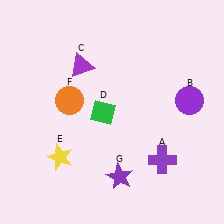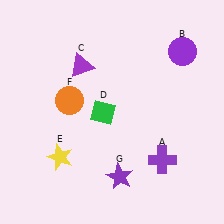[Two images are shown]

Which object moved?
The purple circle (B) moved up.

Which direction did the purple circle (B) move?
The purple circle (B) moved up.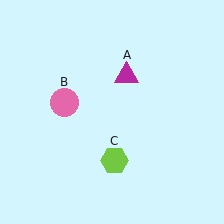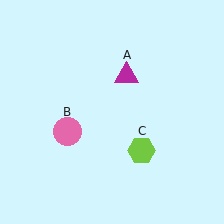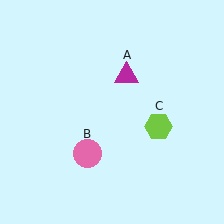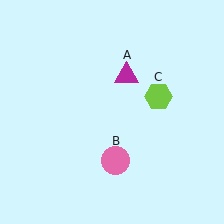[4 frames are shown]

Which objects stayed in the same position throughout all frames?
Magenta triangle (object A) remained stationary.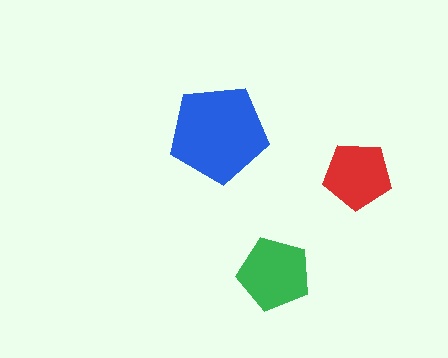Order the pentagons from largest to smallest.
the blue one, the green one, the red one.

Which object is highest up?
The blue pentagon is topmost.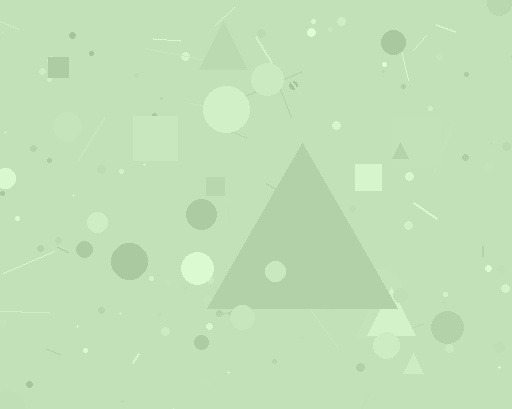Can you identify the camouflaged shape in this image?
The camouflaged shape is a triangle.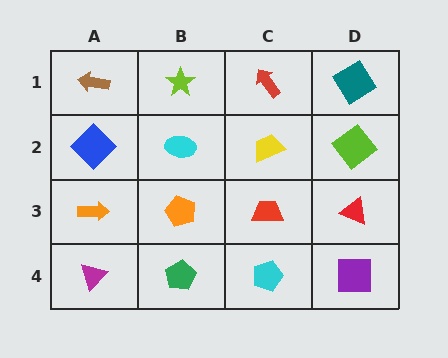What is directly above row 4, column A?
An orange arrow.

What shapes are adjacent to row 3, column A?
A blue diamond (row 2, column A), a magenta triangle (row 4, column A), an orange pentagon (row 3, column B).